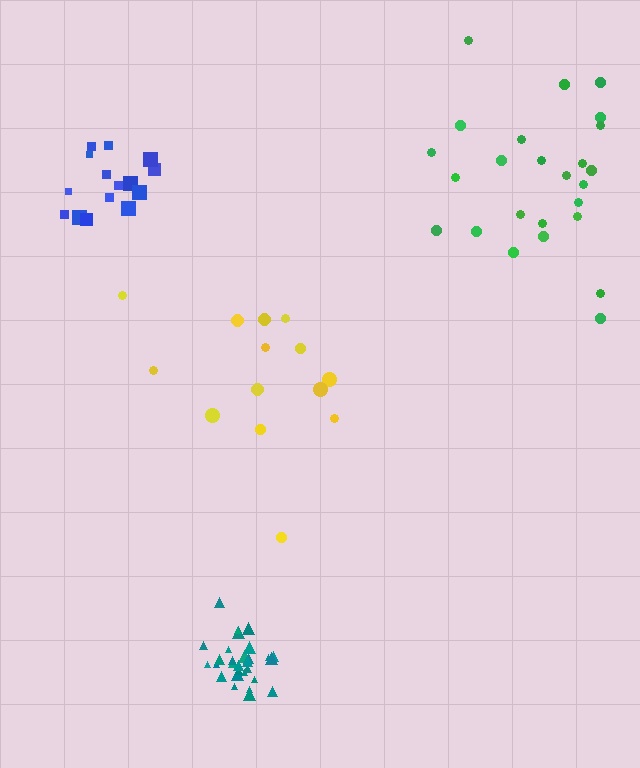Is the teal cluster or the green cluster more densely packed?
Teal.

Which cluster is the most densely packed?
Teal.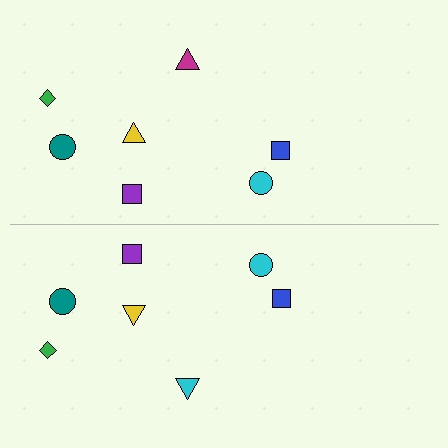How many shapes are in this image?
There are 14 shapes in this image.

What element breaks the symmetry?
The cyan triangle on the bottom side breaks the symmetry — its mirror counterpart is magenta.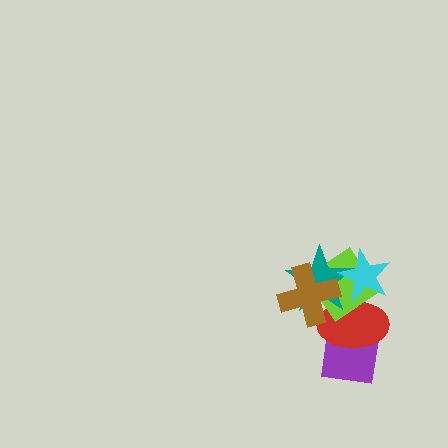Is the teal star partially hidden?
Yes, it is partially covered by another shape.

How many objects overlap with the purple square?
1 object overlaps with the purple square.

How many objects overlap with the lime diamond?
4 objects overlap with the lime diamond.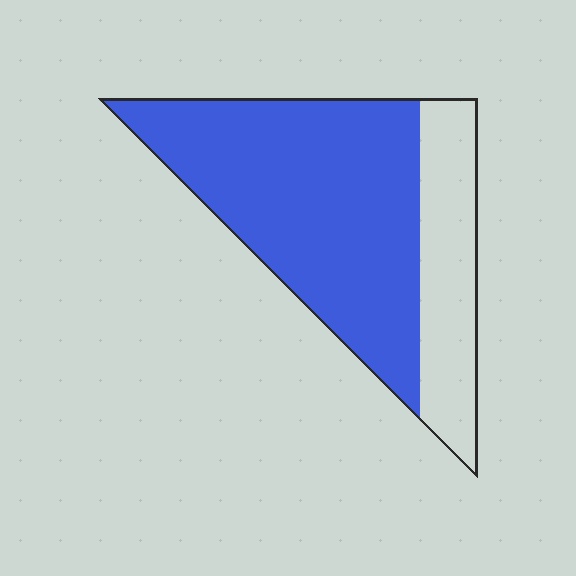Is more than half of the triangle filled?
Yes.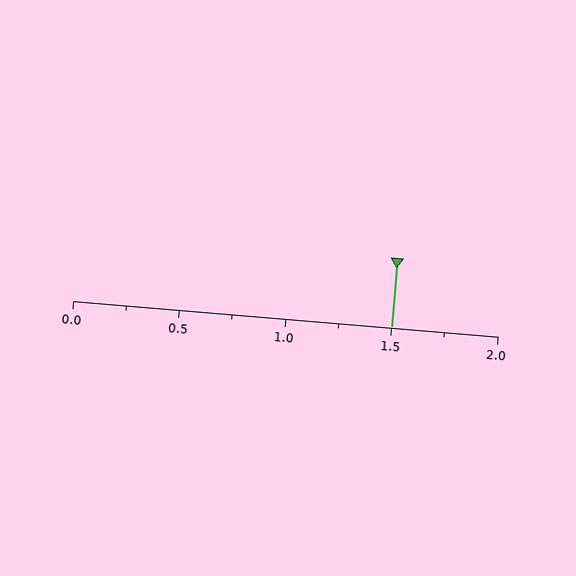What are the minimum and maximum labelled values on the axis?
The axis runs from 0.0 to 2.0.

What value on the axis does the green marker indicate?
The marker indicates approximately 1.5.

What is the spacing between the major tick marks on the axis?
The major ticks are spaced 0.5 apart.